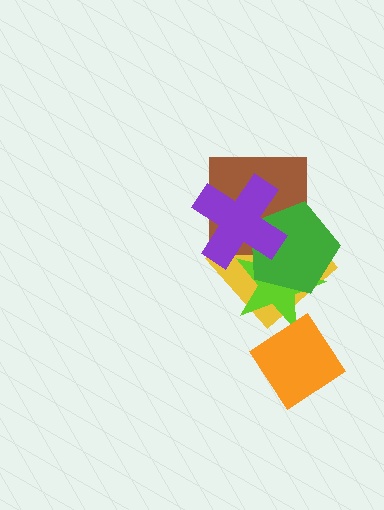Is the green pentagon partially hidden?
Yes, it is partially covered by another shape.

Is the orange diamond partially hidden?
No, no other shape covers it.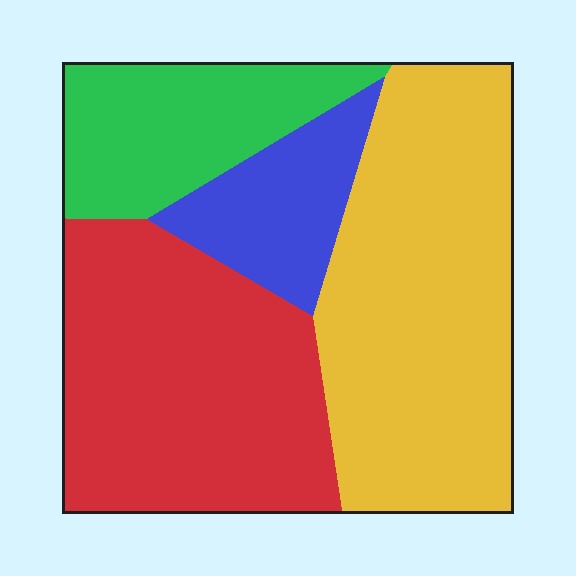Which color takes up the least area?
Blue, at roughly 10%.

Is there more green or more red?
Red.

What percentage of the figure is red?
Red takes up between a quarter and a half of the figure.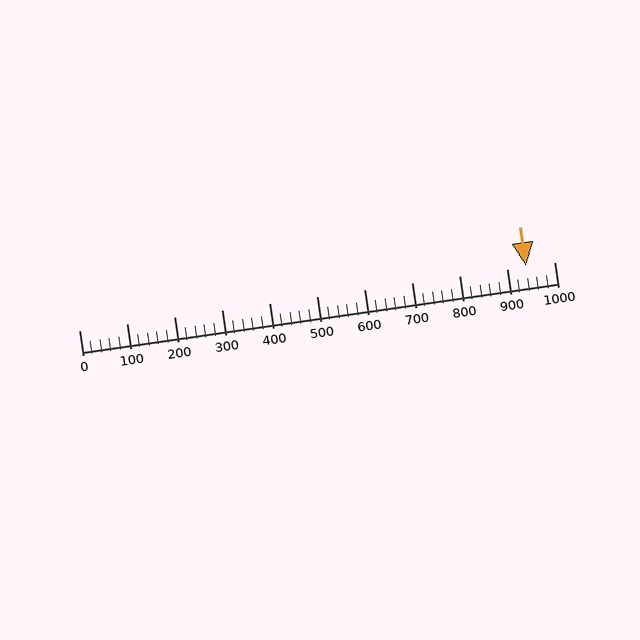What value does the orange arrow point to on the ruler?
The orange arrow points to approximately 940.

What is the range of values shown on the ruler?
The ruler shows values from 0 to 1000.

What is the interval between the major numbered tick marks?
The major tick marks are spaced 100 units apart.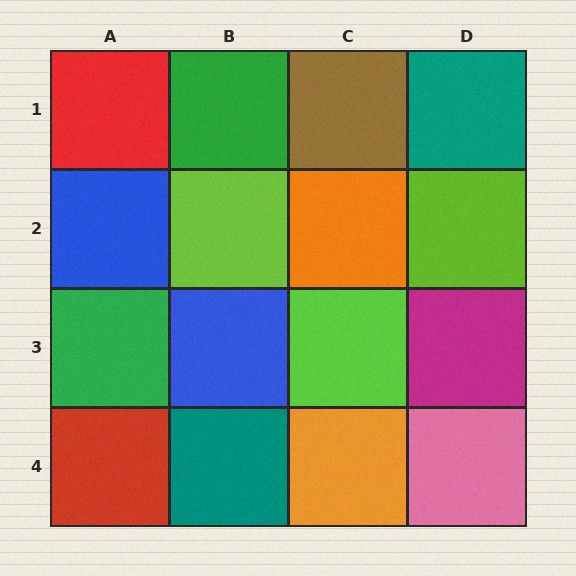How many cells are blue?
2 cells are blue.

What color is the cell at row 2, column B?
Lime.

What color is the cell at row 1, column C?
Brown.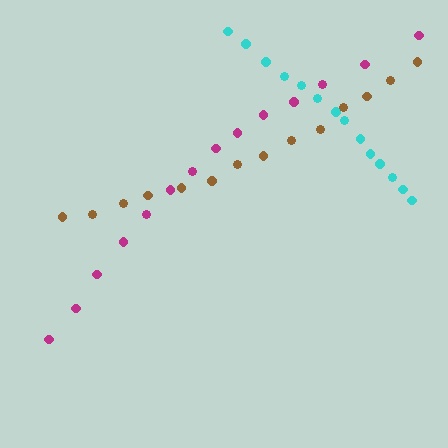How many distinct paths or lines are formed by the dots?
There are 3 distinct paths.